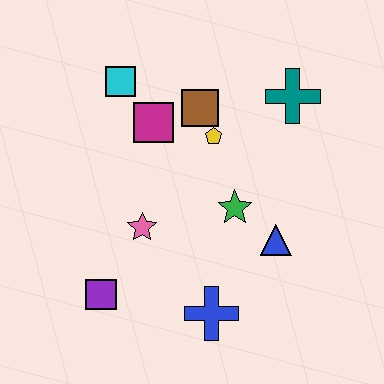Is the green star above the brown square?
No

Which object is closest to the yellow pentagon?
The brown square is closest to the yellow pentagon.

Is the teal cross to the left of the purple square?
No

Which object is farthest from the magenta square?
The blue cross is farthest from the magenta square.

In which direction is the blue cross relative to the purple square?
The blue cross is to the right of the purple square.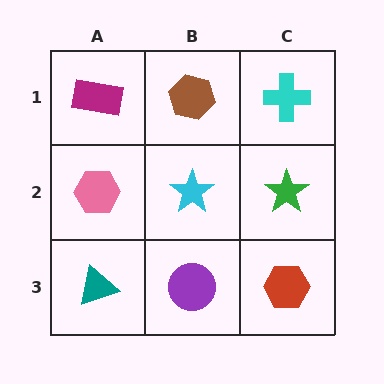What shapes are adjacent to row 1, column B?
A cyan star (row 2, column B), a magenta rectangle (row 1, column A), a cyan cross (row 1, column C).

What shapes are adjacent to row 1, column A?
A pink hexagon (row 2, column A), a brown hexagon (row 1, column B).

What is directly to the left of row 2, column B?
A pink hexagon.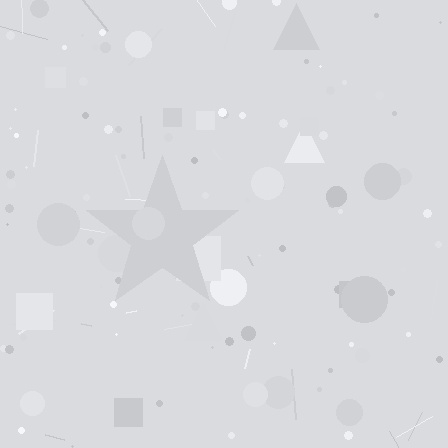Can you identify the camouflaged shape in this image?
The camouflaged shape is a star.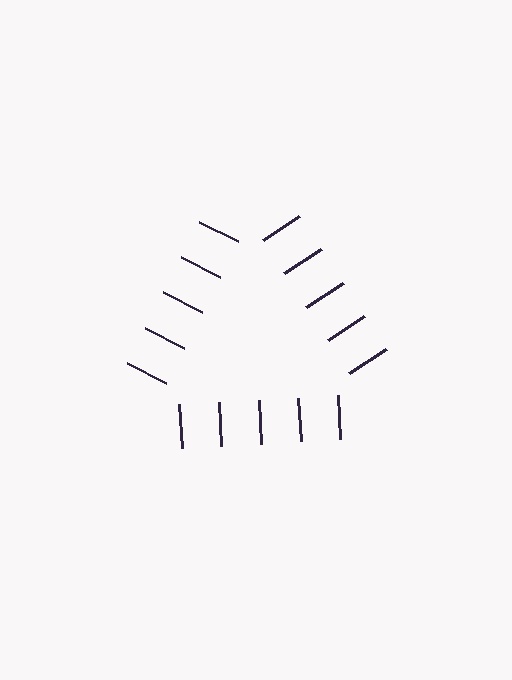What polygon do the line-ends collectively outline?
An illusory triangle — the line segments terminate on its edges but no continuous stroke is drawn.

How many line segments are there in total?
15 — 5 along each of the 3 edges.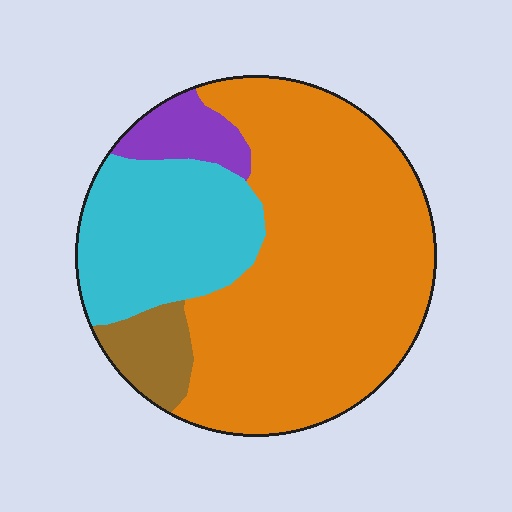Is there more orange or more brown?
Orange.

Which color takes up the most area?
Orange, at roughly 60%.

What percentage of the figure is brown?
Brown takes up about one tenth (1/10) of the figure.